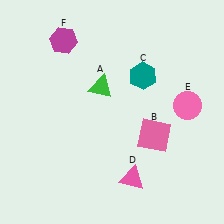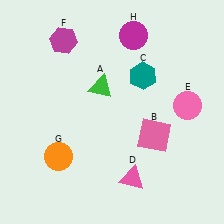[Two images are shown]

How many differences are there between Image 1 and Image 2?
There are 2 differences between the two images.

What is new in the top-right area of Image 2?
A magenta circle (H) was added in the top-right area of Image 2.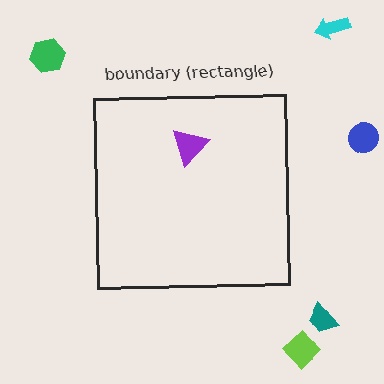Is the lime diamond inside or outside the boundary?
Outside.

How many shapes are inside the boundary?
1 inside, 5 outside.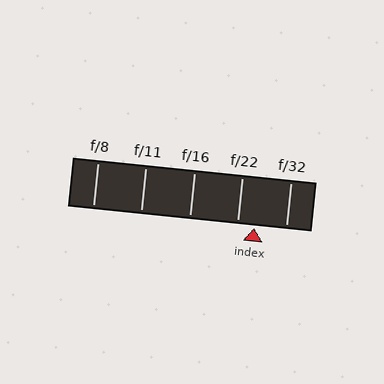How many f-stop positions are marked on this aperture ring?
There are 5 f-stop positions marked.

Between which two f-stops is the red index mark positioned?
The index mark is between f/22 and f/32.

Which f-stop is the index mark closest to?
The index mark is closest to f/22.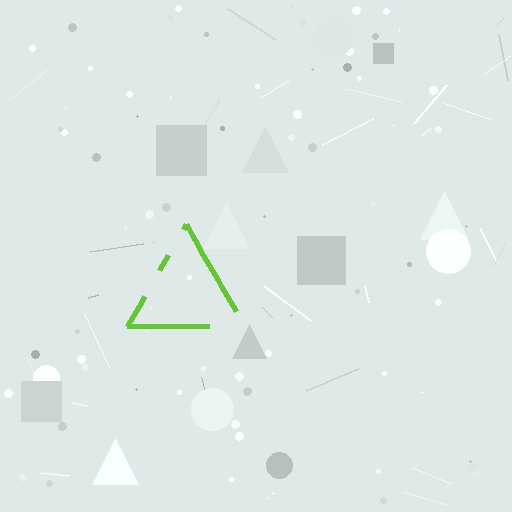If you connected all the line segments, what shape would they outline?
They would outline a triangle.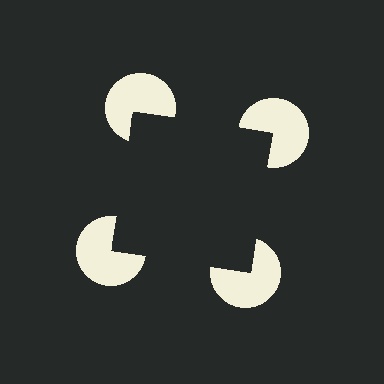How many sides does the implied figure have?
4 sides.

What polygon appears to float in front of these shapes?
An illusory square — its edges are inferred from the aligned wedge cuts in the pac-man discs, not physically drawn.